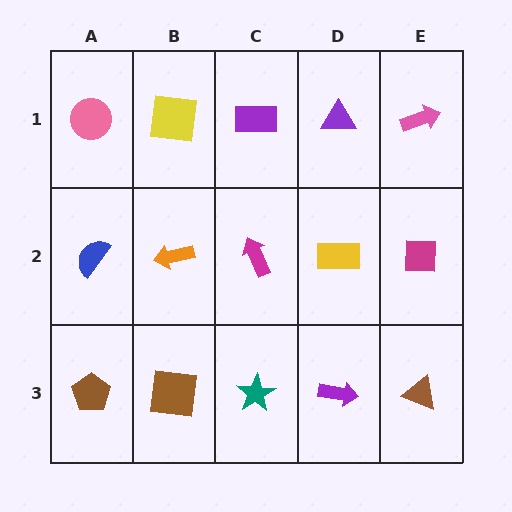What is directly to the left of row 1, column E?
A purple triangle.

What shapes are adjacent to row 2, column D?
A purple triangle (row 1, column D), a purple arrow (row 3, column D), a magenta arrow (row 2, column C), a magenta square (row 2, column E).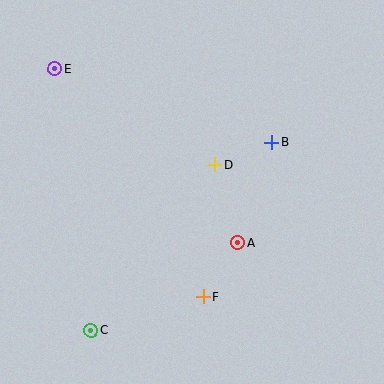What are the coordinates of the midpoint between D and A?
The midpoint between D and A is at (226, 204).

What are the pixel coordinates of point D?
Point D is at (215, 164).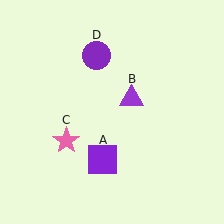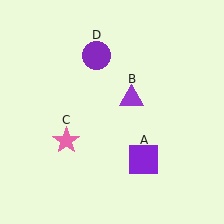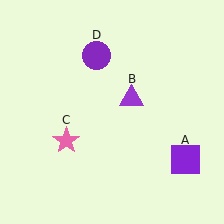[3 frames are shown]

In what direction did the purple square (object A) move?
The purple square (object A) moved right.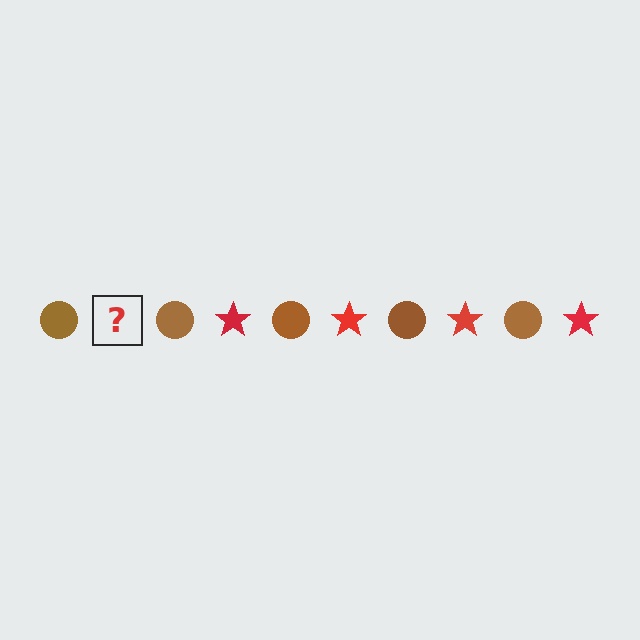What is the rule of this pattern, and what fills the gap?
The rule is that the pattern alternates between brown circle and red star. The gap should be filled with a red star.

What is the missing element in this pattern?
The missing element is a red star.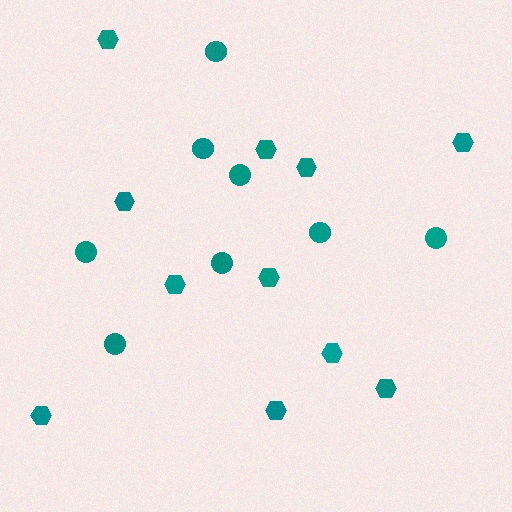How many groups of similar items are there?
There are 2 groups: one group of hexagons (11) and one group of circles (8).